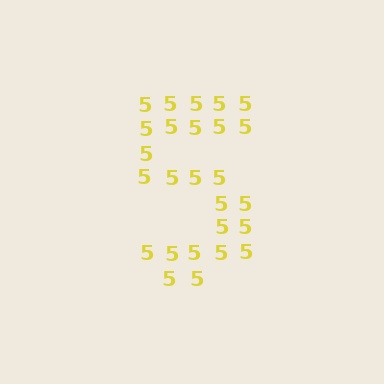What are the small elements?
The small elements are digit 5's.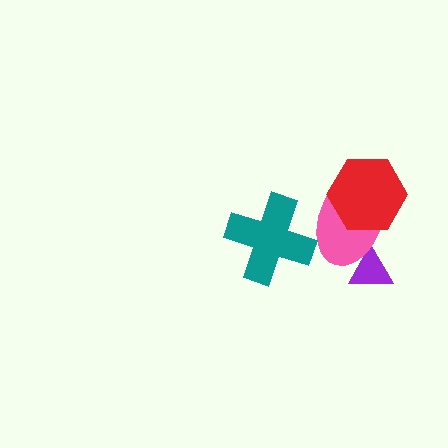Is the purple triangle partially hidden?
Yes, it is partially covered by another shape.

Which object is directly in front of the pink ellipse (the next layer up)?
The teal cross is directly in front of the pink ellipse.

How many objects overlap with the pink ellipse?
3 objects overlap with the pink ellipse.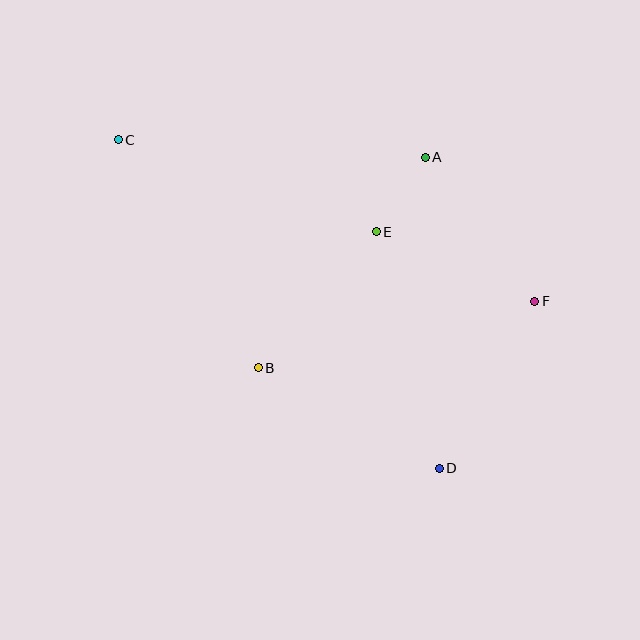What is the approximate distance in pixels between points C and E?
The distance between C and E is approximately 274 pixels.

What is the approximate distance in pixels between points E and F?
The distance between E and F is approximately 173 pixels.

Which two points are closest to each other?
Points A and E are closest to each other.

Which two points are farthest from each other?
Points C and D are farthest from each other.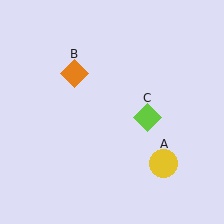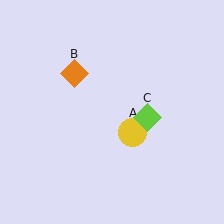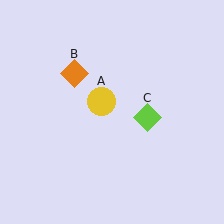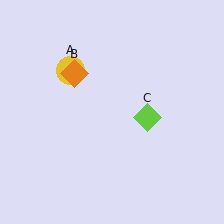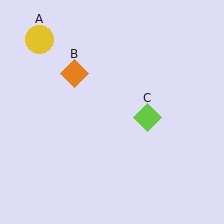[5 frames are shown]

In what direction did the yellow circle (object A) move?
The yellow circle (object A) moved up and to the left.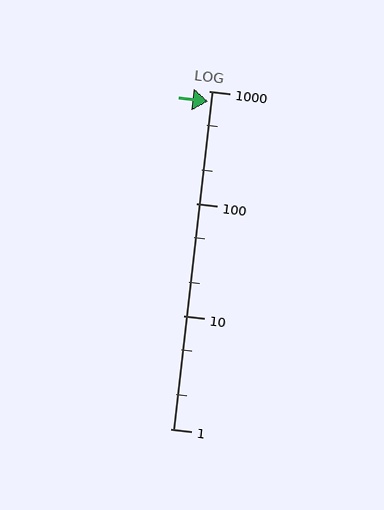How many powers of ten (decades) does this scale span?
The scale spans 3 decades, from 1 to 1000.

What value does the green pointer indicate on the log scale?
The pointer indicates approximately 800.